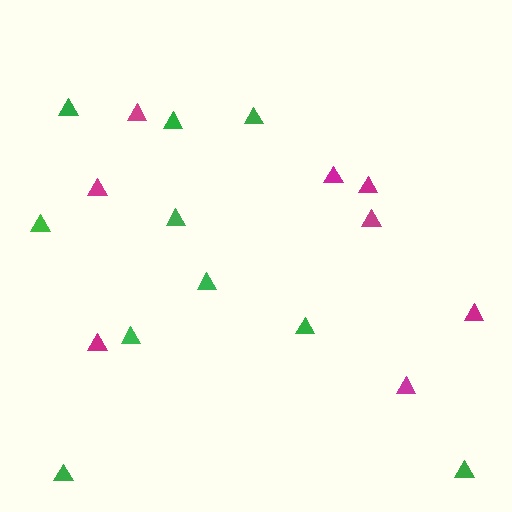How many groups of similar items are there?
There are 2 groups: one group of magenta triangles (8) and one group of green triangles (10).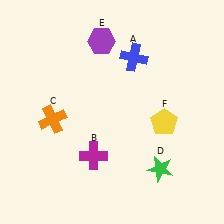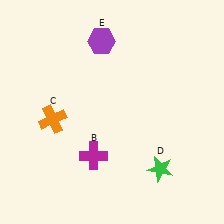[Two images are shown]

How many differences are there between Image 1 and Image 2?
There are 2 differences between the two images.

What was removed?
The blue cross (A), the yellow pentagon (F) were removed in Image 2.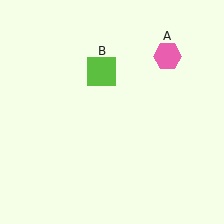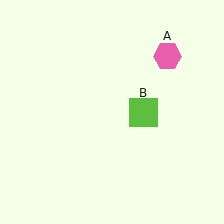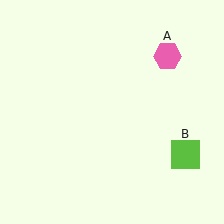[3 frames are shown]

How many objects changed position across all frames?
1 object changed position: lime square (object B).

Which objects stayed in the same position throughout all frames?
Pink hexagon (object A) remained stationary.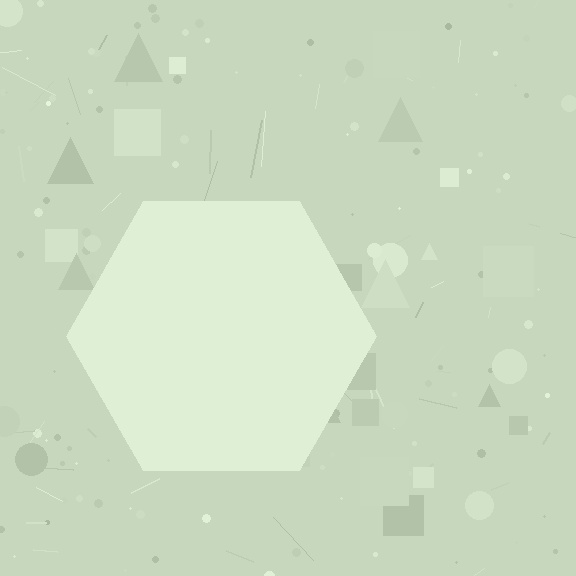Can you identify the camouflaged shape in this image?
The camouflaged shape is a hexagon.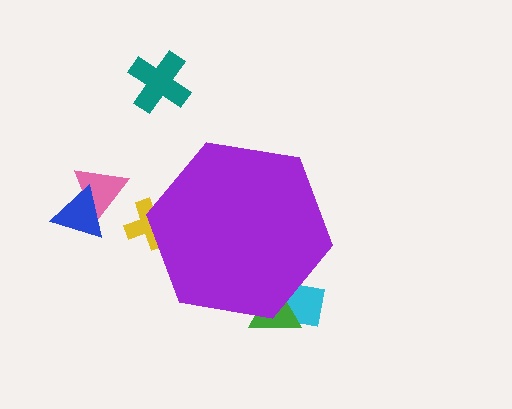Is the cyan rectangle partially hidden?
Yes, the cyan rectangle is partially hidden behind the purple hexagon.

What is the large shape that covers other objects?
A purple hexagon.